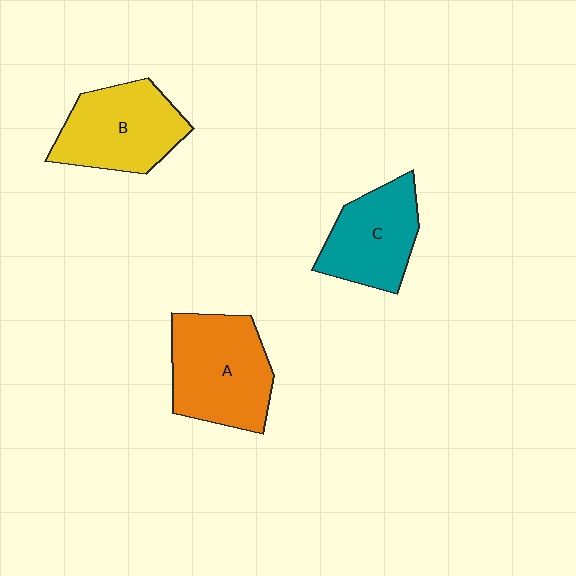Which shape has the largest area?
Shape A (orange).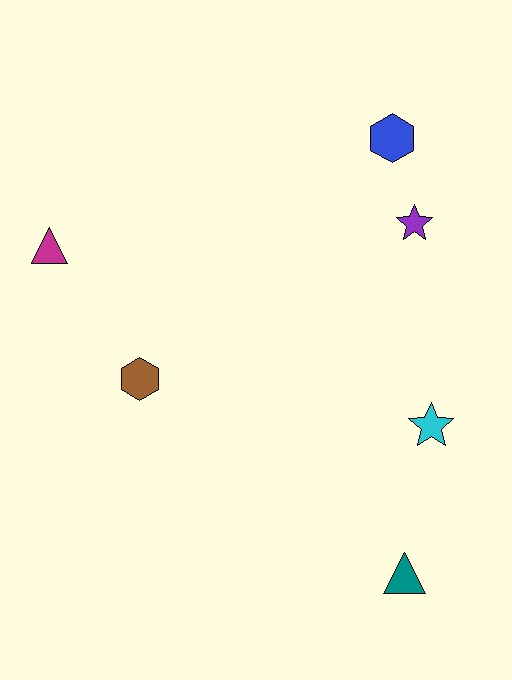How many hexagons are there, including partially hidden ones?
There are 2 hexagons.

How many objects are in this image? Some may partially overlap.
There are 6 objects.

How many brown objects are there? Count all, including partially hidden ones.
There is 1 brown object.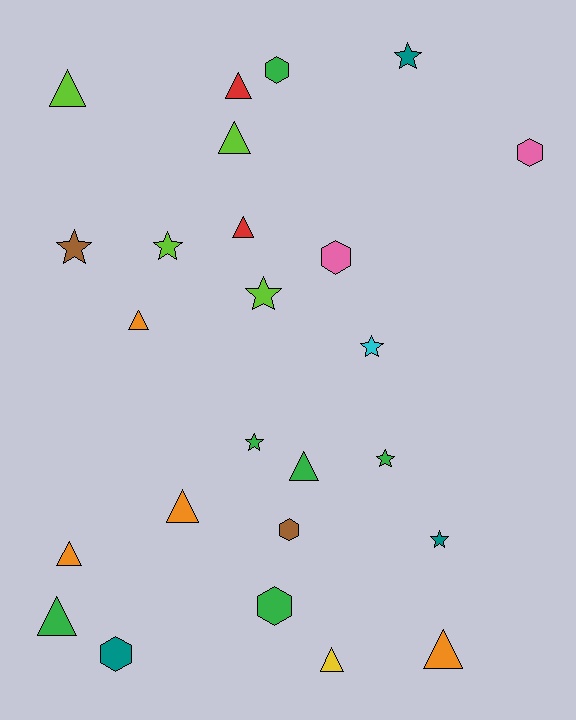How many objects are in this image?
There are 25 objects.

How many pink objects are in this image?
There are 2 pink objects.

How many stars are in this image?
There are 8 stars.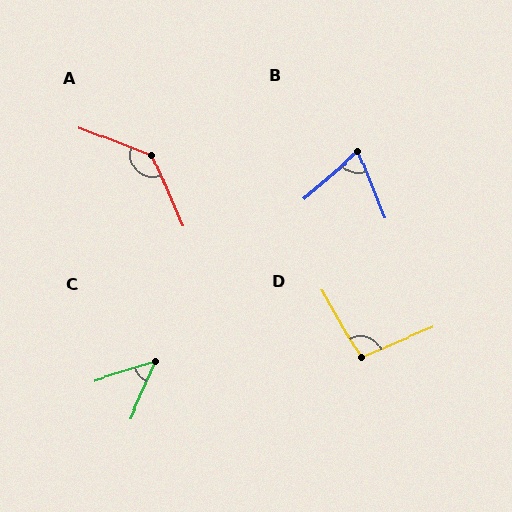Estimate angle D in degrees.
Approximately 98 degrees.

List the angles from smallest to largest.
C (49°), B (71°), D (98°), A (134°).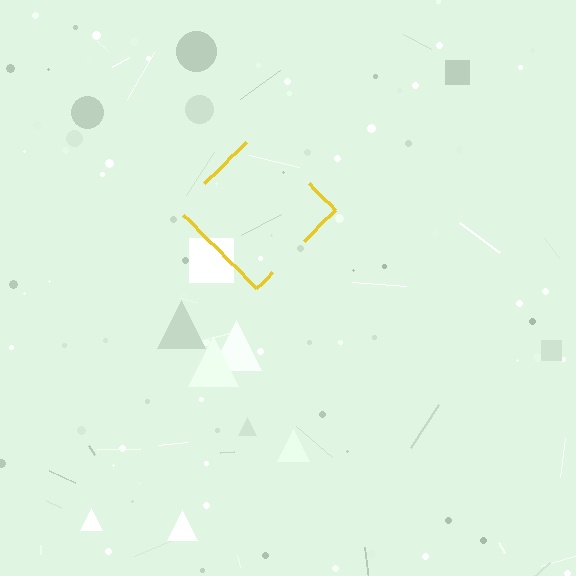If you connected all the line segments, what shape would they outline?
They would outline a diamond.